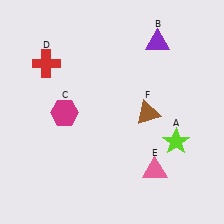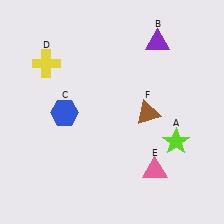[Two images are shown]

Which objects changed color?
C changed from magenta to blue. D changed from red to yellow.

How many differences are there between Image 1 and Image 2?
There are 2 differences between the two images.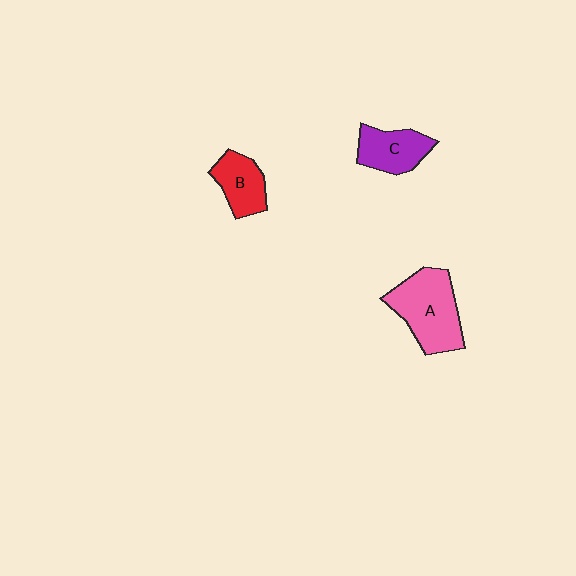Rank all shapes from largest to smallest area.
From largest to smallest: A (pink), C (purple), B (red).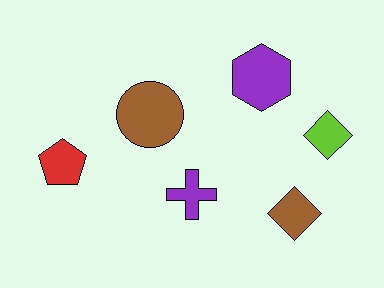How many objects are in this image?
There are 6 objects.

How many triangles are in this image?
There are no triangles.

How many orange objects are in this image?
There are no orange objects.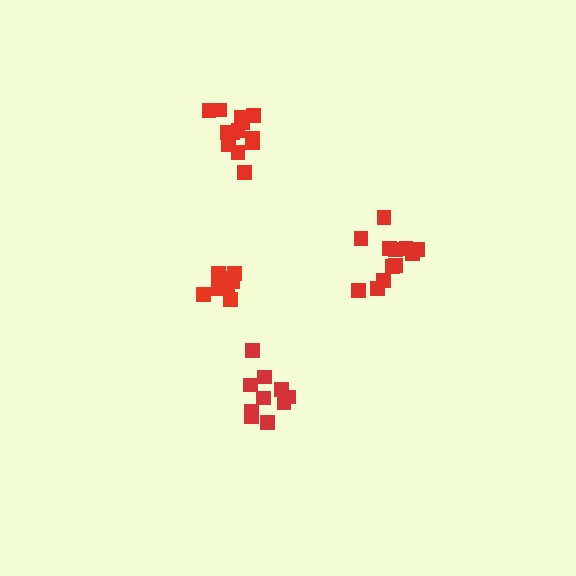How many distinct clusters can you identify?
There are 4 distinct clusters.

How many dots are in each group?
Group 1: 13 dots, Group 2: 10 dots, Group 3: 12 dots, Group 4: 9 dots (44 total).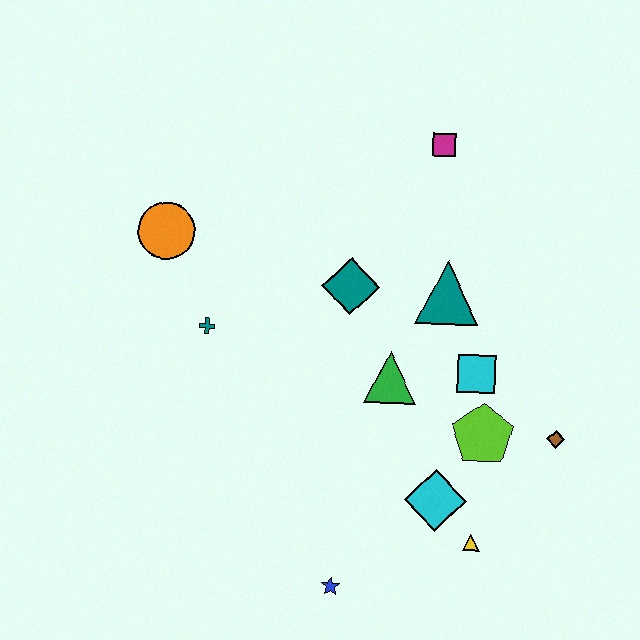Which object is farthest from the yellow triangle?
The orange circle is farthest from the yellow triangle.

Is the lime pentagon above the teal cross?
No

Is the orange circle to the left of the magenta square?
Yes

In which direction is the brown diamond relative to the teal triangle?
The brown diamond is below the teal triangle.